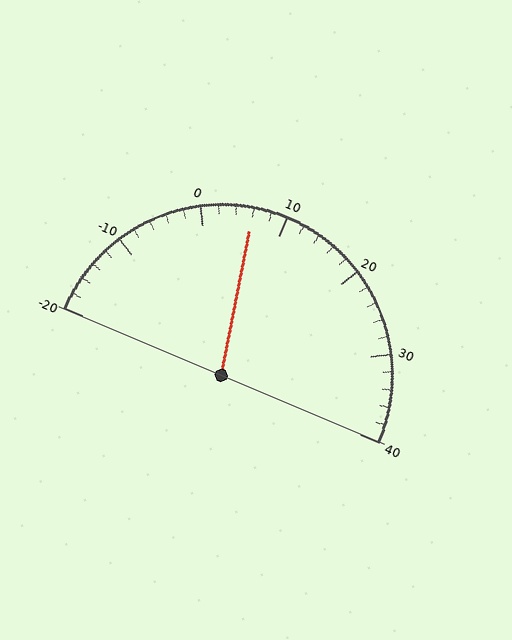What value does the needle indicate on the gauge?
The needle indicates approximately 6.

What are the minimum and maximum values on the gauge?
The gauge ranges from -20 to 40.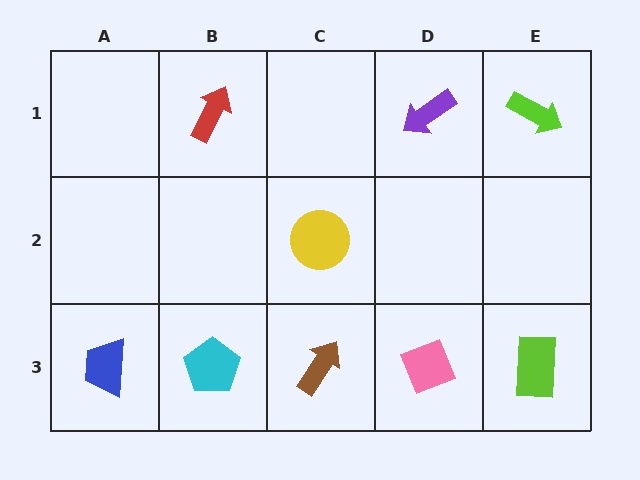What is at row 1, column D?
A purple arrow.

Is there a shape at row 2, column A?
No, that cell is empty.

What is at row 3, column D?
A pink diamond.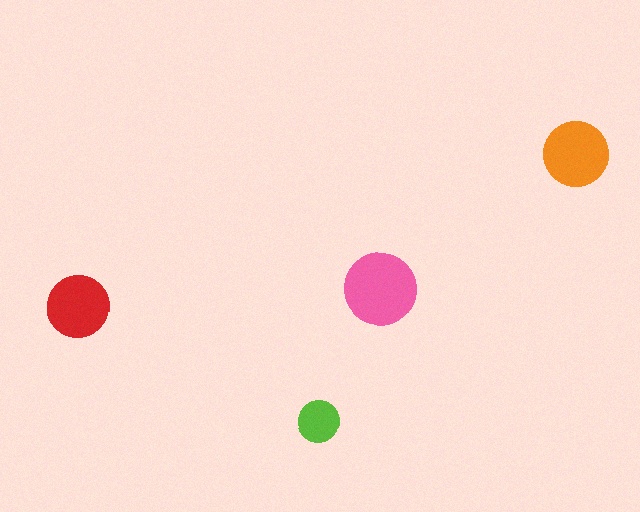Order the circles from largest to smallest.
the pink one, the orange one, the red one, the lime one.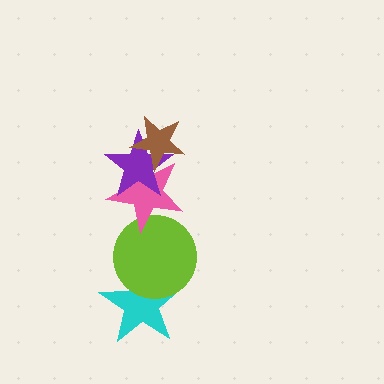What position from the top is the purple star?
The purple star is 2nd from the top.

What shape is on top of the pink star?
The purple star is on top of the pink star.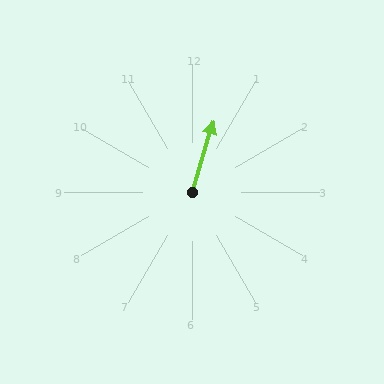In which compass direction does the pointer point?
North.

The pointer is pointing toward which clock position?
Roughly 1 o'clock.